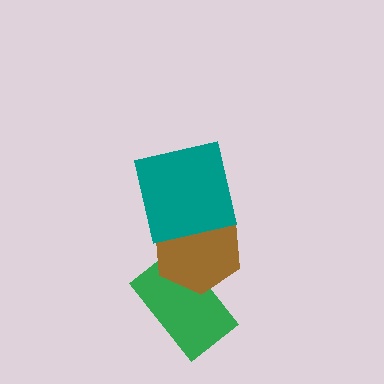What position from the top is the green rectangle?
The green rectangle is 3rd from the top.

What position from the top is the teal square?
The teal square is 1st from the top.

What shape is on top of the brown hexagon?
The teal square is on top of the brown hexagon.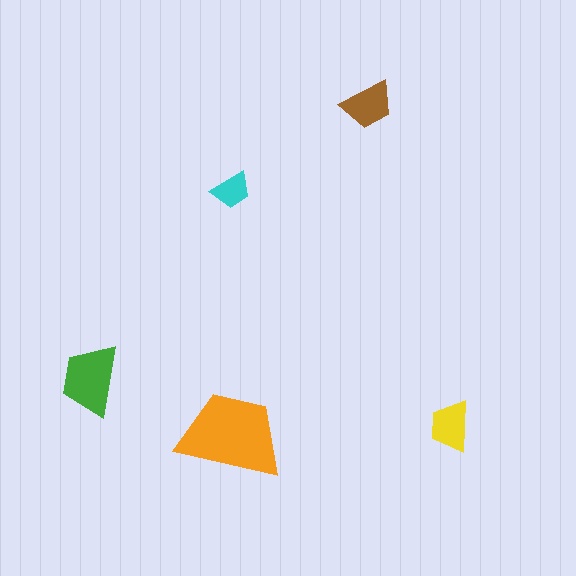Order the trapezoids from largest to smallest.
the orange one, the green one, the brown one, the yellow one, the cyan one.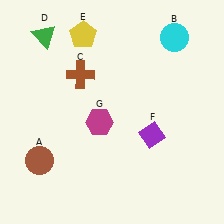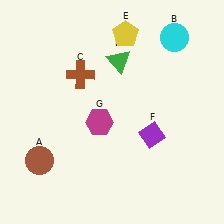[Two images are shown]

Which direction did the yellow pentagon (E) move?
The yellow pentagon (E) moved right.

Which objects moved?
The objects that moved are: the green triangle (D), the yellow pentagon (E).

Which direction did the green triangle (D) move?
The green triangle (D) moved right.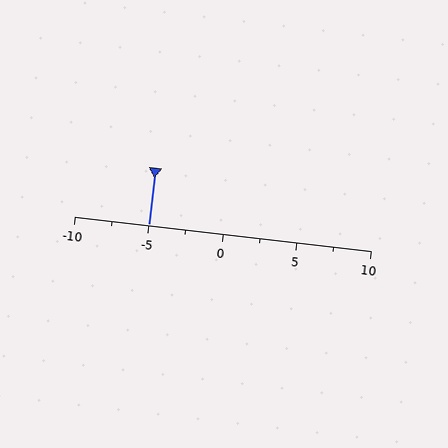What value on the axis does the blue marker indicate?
The marker indicates approximately -5.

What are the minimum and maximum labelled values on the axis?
The axis runs from -10 to 10.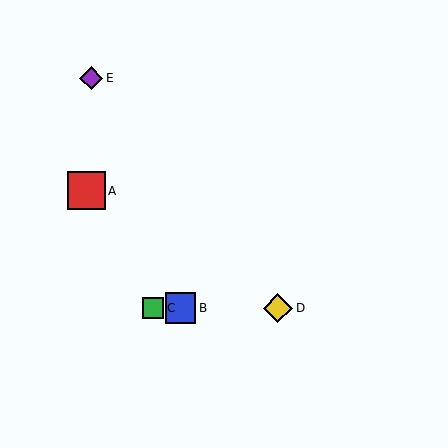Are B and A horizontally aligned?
No, B is at y≈308 and A is at y≈191.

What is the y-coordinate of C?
Object C is at y≈308.